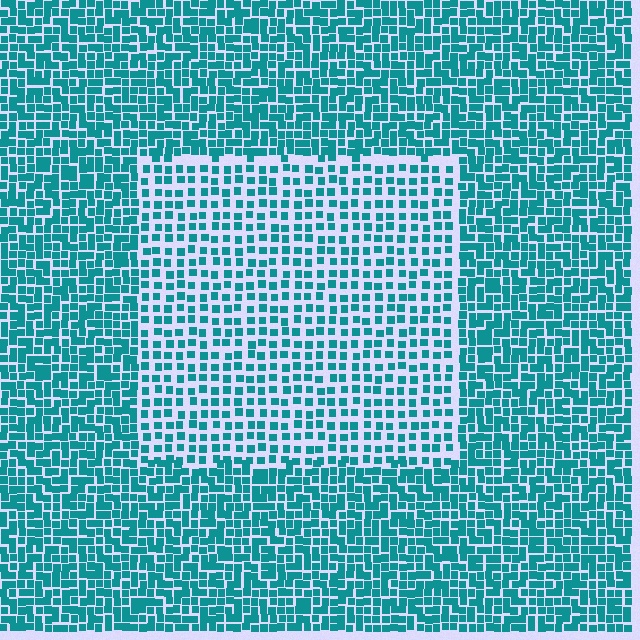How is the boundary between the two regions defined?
The boundary is defined by a change in element density (approximately 1.8x ratio). All elements are the same color, size, and shape.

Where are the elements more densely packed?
The elements are more densely packed outside the rectangle boundary.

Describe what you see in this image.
The image contains small teal elements arranged at two different densities. A rectangle-shaped region is visible where the elements are less densely packed than the surrounding area.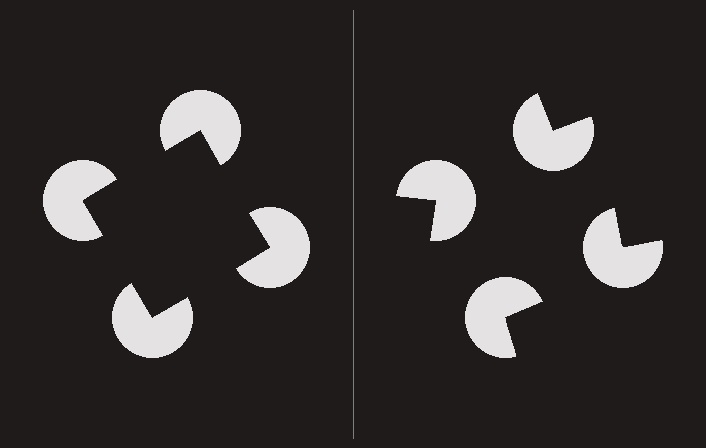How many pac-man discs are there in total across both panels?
8 — 4 on each side.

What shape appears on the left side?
An illusory square.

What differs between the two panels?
The pac-man discs are positioned identically on both sides; only the wedge orientations differ. On the left they align to a square; on the right they are misaligned.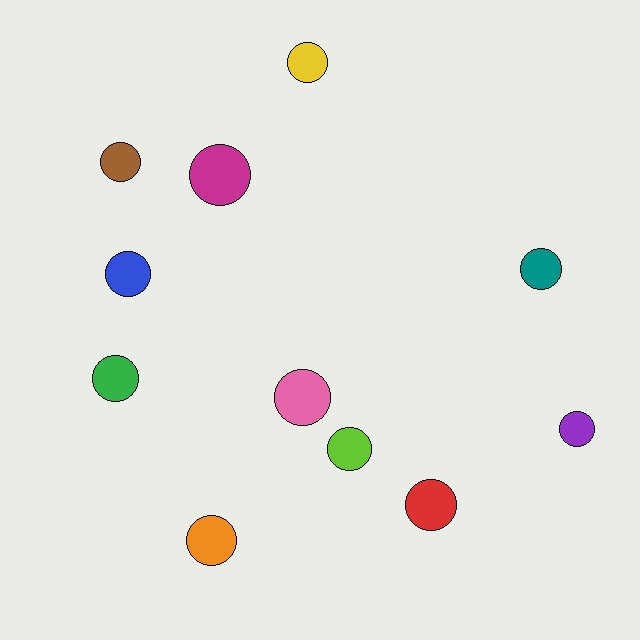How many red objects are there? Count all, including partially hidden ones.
There is 1 red object.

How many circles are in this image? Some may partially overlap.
There are 11 circles.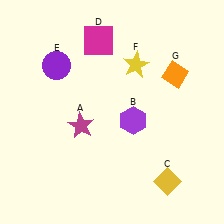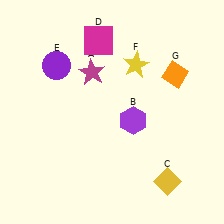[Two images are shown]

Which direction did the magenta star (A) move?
The magenta star (A) moved up.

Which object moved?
The magenta star (A) moved up.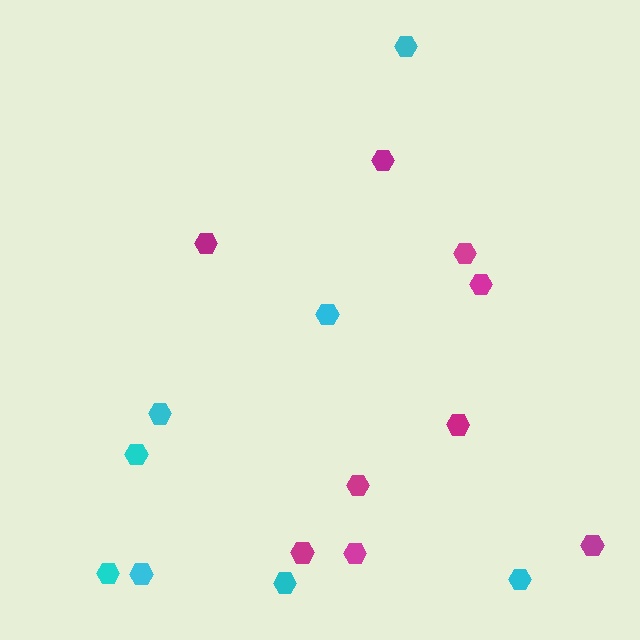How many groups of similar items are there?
There are 2 groups: one group of cyan hexagons (8) and one group of magenta hexagons (9).